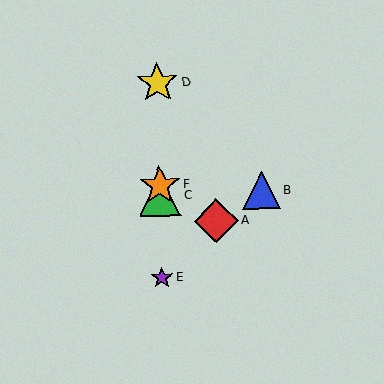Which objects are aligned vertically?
Objects C, D, E, F are aligned vertically.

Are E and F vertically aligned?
Yes, both are at x≈162.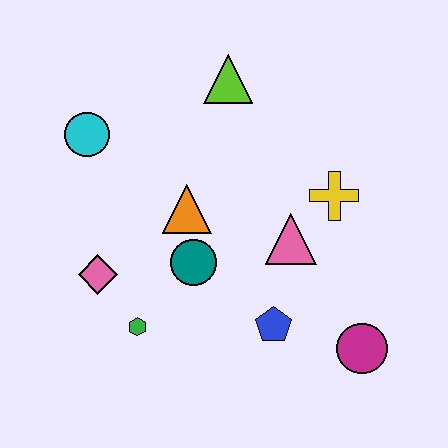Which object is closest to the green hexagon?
The pink diamond is closest to the green hexagon.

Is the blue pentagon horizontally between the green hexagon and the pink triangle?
Yes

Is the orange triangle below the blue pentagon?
No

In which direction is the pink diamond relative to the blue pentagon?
The pink diamond is to the left of the blue pentagon.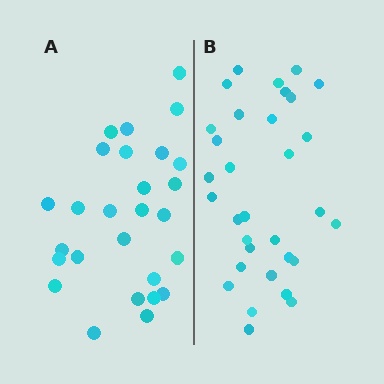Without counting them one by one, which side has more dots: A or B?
Region B (the right region) has more dots.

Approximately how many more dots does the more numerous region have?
Region B has about 5 more dots than region A.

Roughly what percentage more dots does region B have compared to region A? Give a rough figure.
About 20% more.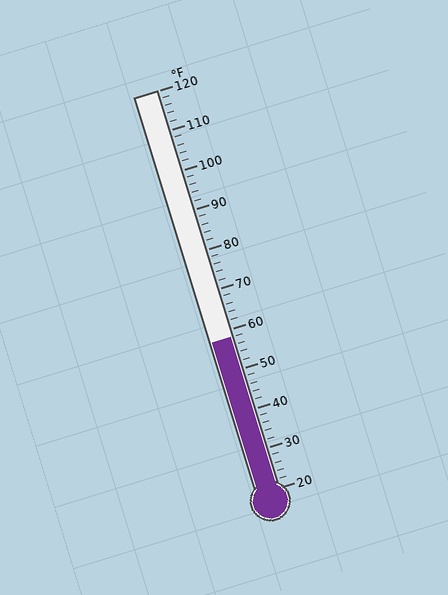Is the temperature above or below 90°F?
The temperature is below 90°F.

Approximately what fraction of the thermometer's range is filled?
The thermometer is filled to approximately 40% of its range.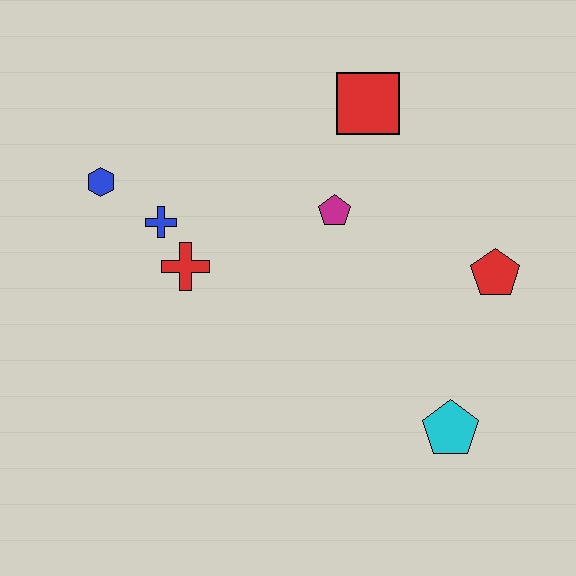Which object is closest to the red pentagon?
The cyan pentagon is closest to the red pentagon.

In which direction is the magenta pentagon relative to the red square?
The magenta pentagon is below the red square.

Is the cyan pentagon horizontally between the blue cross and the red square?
No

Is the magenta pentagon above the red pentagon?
Yes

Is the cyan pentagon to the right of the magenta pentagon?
Yes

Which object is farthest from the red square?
The cyan pentagon is farthest from the red square.